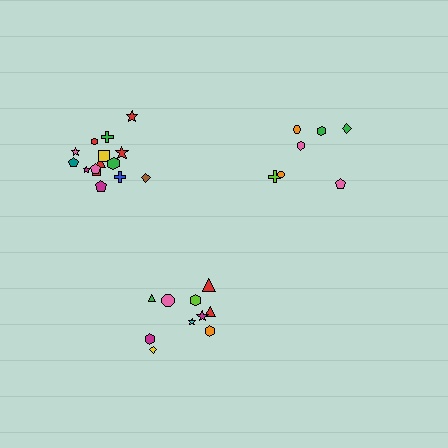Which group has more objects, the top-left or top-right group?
The top-left group.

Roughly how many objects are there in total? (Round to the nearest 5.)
Roughly 30 objects in total.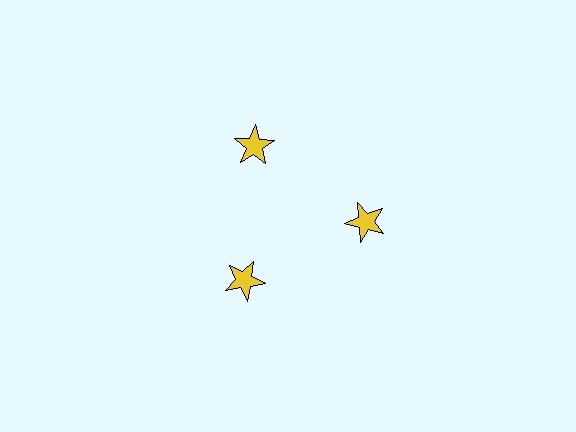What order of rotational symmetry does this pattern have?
This pattern has 3-fold rotational symmetry.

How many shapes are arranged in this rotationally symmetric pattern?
There are 3 shapes, arranged in 3 groups of 1.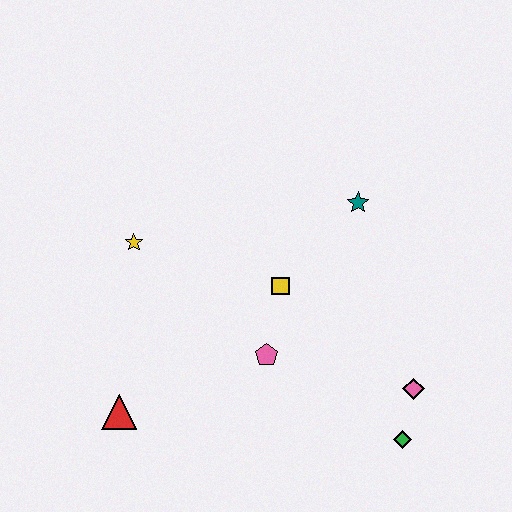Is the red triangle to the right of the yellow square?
No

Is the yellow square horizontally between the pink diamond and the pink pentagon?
Yes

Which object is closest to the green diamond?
The pink diamond is closest to the green diamond.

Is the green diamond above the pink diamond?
No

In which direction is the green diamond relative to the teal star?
The green diamond is below the teal star.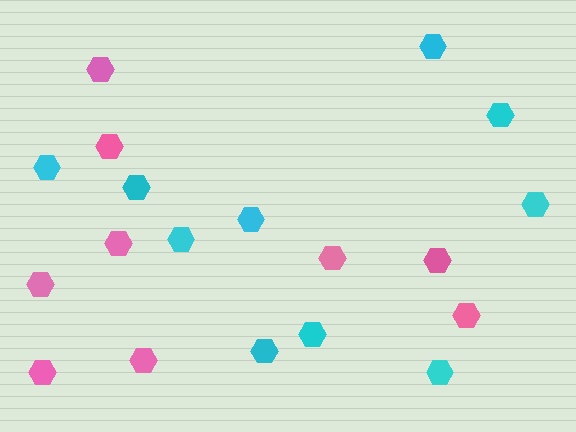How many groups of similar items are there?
There are 2 groups: one group of pink hexagons (9) and one group of cyan hexagons (10).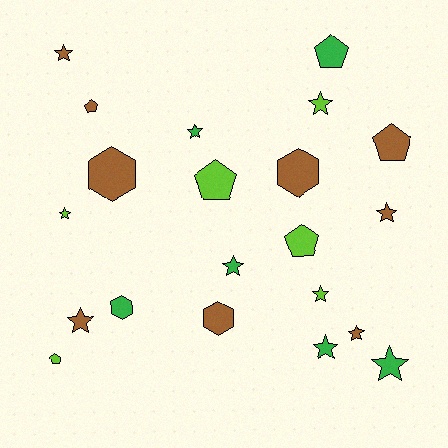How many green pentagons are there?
There is 1 green pentagon.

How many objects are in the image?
There are 21 objects.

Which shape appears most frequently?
Star, with 11 objects.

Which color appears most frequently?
Brown, with 9 objects.